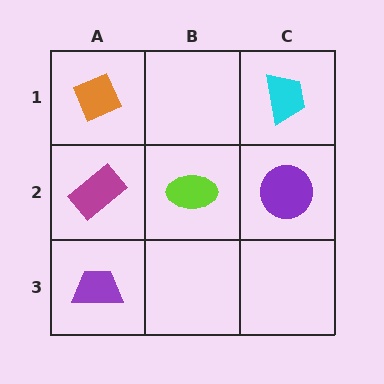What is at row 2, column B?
A lime ellipse.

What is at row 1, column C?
A cyan trapezoid.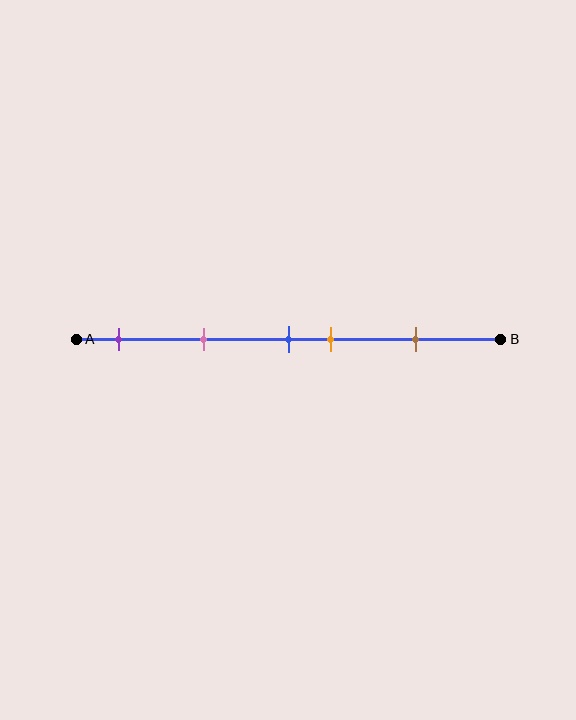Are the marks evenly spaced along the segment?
No, the marks are not evenly spaced.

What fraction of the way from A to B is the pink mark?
The pink mark is approximately 30% (0.3) of the way from A to B.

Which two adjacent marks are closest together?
The blue and orange marks are the closest adjacent pair.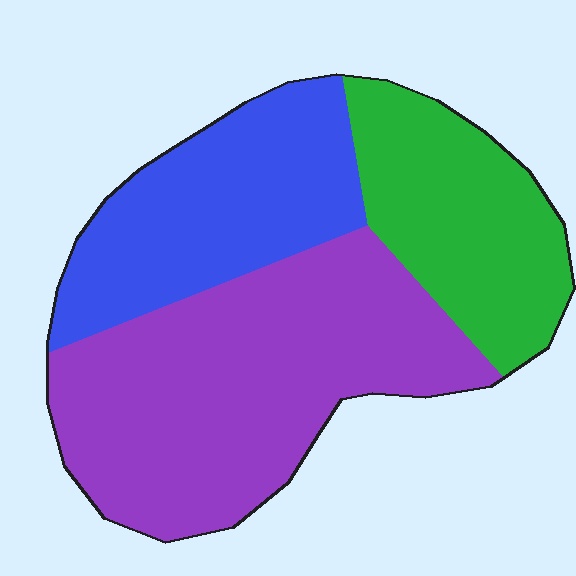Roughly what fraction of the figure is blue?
Blue covers about 30% of the figure.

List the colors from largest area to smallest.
From largest to smallest: purple, blue, green.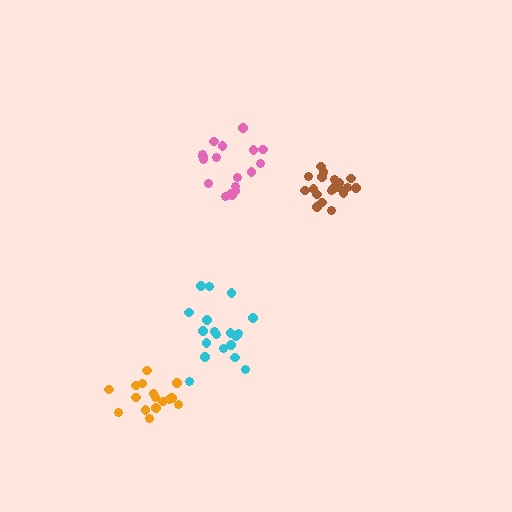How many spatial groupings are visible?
There are 4 spatial groupings.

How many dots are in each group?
Group 1: 16 dots, Group 2: 18 dots, Group 3: 19 dots, Group 4: 19 dots (72 total).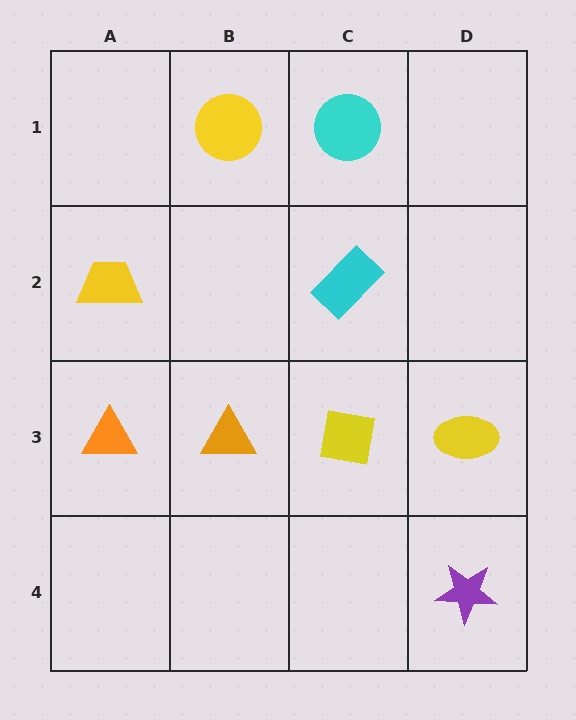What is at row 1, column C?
A cyan circle.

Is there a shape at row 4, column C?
No, that cell is empty.